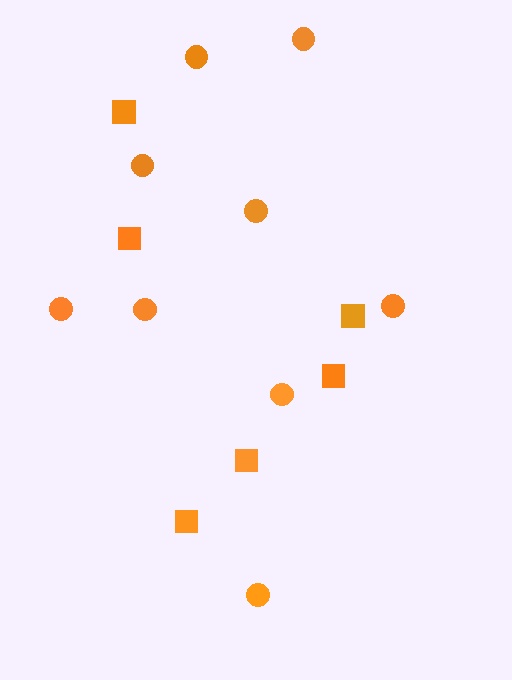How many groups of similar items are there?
There are 2 groups: one group of squares (6) and one group of circles (9).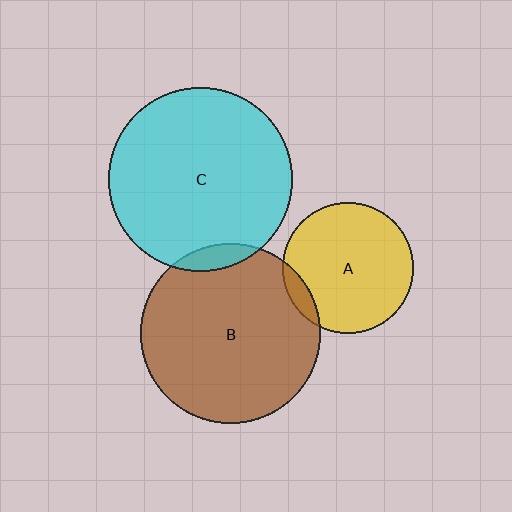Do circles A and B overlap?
Yes.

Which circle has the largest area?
Circle C (cyan).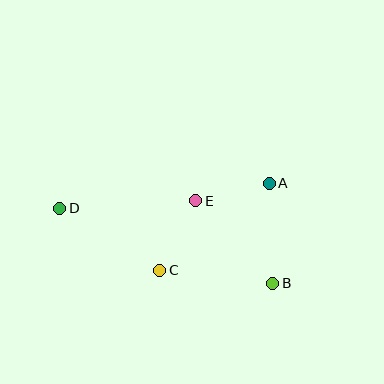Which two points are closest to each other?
Points A and E are closest to each other.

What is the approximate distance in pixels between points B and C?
The distance between B and C is approximately 114 pixels.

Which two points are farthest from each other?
Points B and D are farthest from each other.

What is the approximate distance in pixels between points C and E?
The distance between C and E is approximately 78 pixels.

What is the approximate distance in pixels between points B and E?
The distance between B and E is approximately 113 pixels.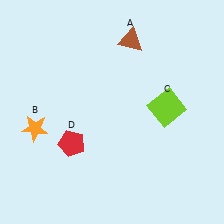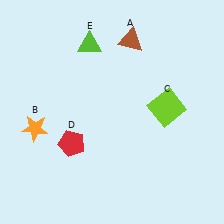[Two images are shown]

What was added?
A lime triangle (E) was added in Image 2.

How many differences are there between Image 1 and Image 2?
There is 1 difference between the two images.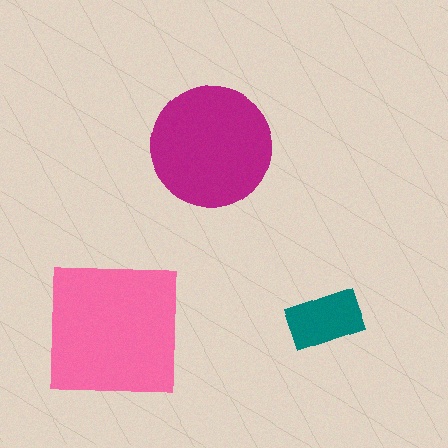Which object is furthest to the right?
The teal rectangle is rightmost.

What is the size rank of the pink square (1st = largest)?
1st.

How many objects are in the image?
There are 3 objects in the image.